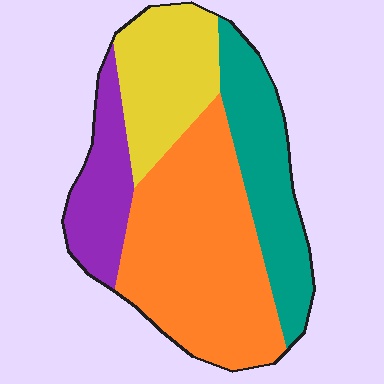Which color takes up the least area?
Purple, at roughly 15%.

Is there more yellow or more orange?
Orange.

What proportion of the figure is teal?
Teal covers roughly 20% of the figure.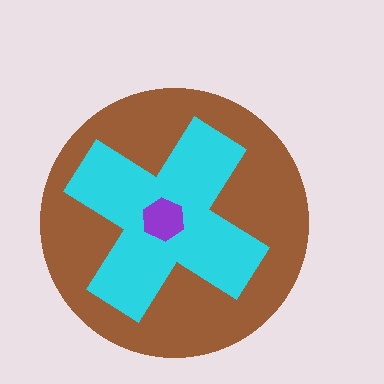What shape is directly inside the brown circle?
The cyan cross.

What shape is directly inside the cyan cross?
The purple hexagon.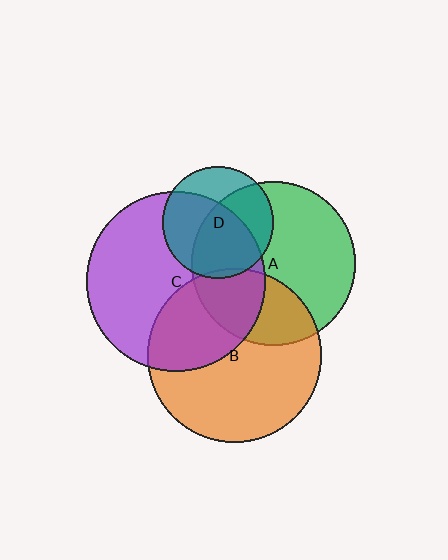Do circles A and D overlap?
Yes.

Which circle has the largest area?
Circle C (purple).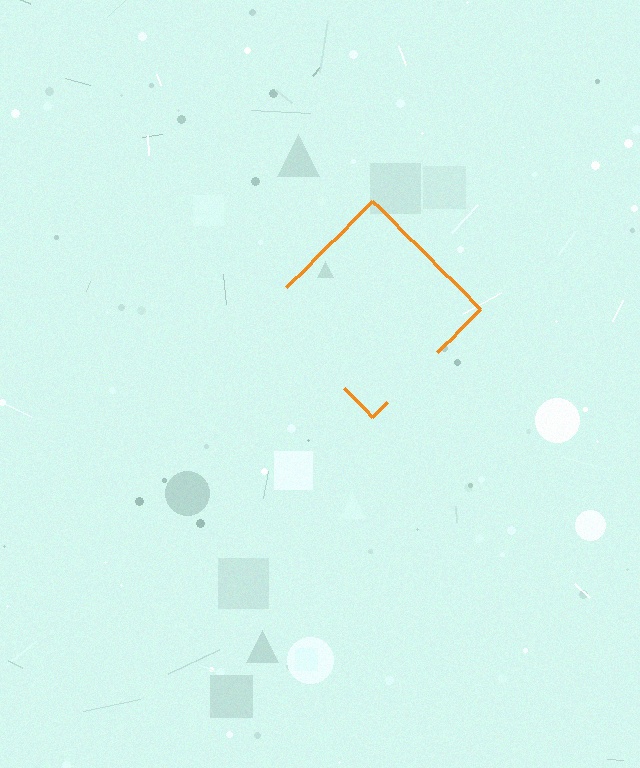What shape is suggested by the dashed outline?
The dashed outline suggests a diamond.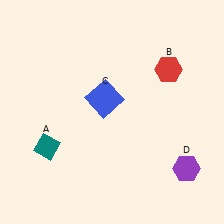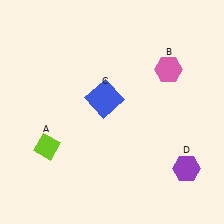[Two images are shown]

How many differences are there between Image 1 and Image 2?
There are 2 differences between the two images.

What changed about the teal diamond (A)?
In Image 1, A is teal. In Image 2, it changed to lime.